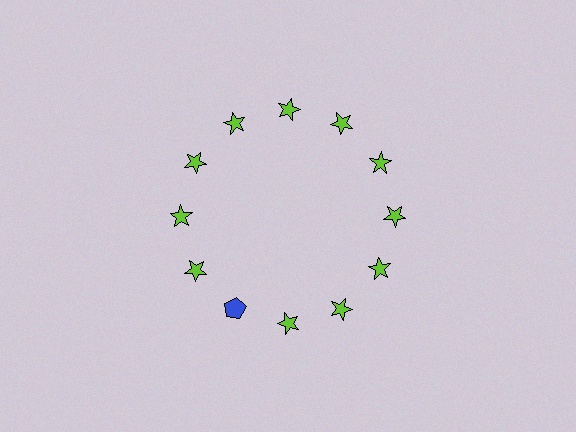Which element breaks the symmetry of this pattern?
The blue pentagon at roughly the 7 o'clock position breaks the symmetry. All other shapes are lime stars.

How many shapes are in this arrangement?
There are 12 shapes arranged in a ring pattern.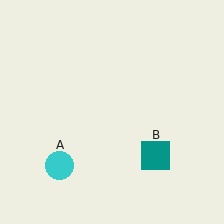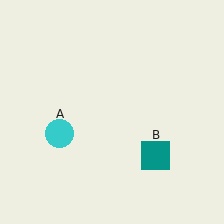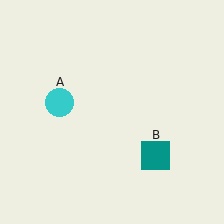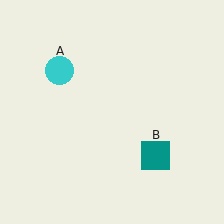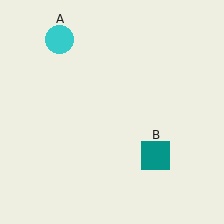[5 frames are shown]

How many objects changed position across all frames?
1 object changed position: cyan circle (object A).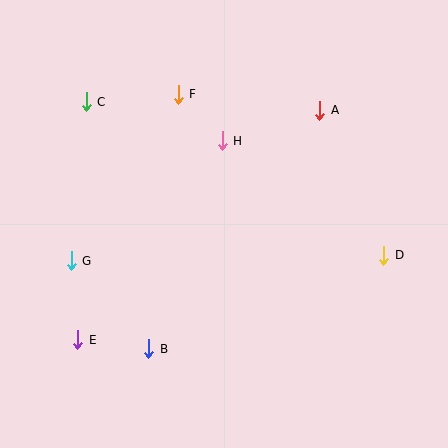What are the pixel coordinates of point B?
Point B is at (149, 349).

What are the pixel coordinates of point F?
Point F is at (178, 94).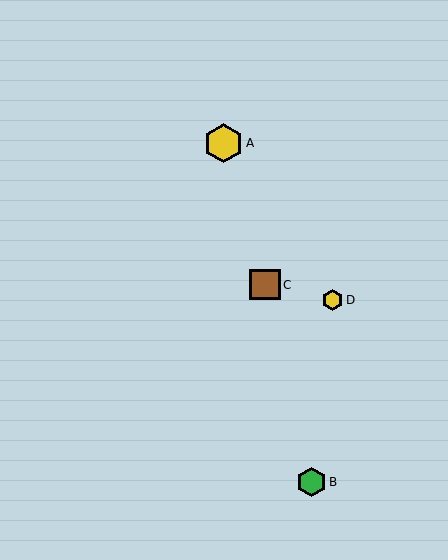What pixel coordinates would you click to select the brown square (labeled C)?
Click at (265, 285) to select the brown square C.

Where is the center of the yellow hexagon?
The center of the yellow hexagon is at (223, 143).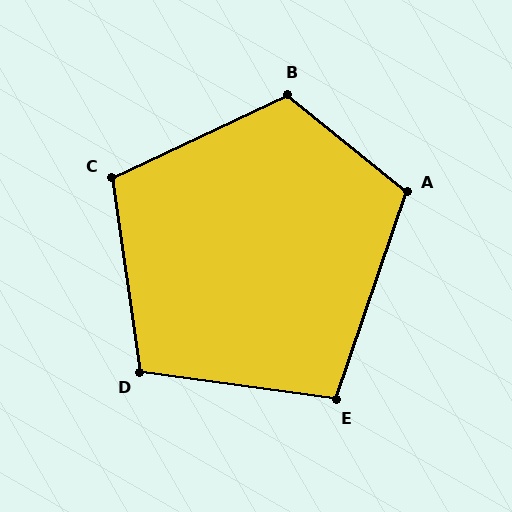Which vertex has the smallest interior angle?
E, at approximately 101 degrees.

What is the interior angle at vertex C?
Approximately 107 degrees (obtuse).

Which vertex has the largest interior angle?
B, at approximately 116 degrees.